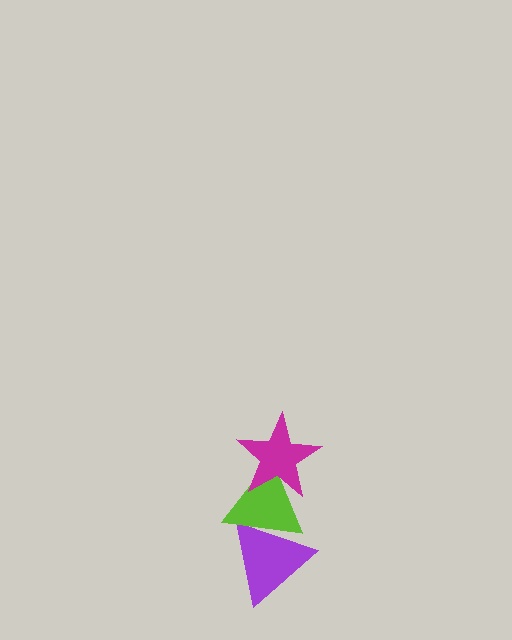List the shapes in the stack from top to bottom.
From top to bottom: the magenta star, the lime triangle, the purple triangle.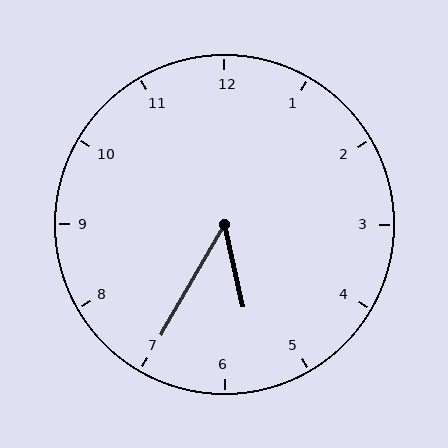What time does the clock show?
5:35.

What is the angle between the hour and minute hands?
Approximately 42 degrees.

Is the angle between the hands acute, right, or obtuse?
It is acute.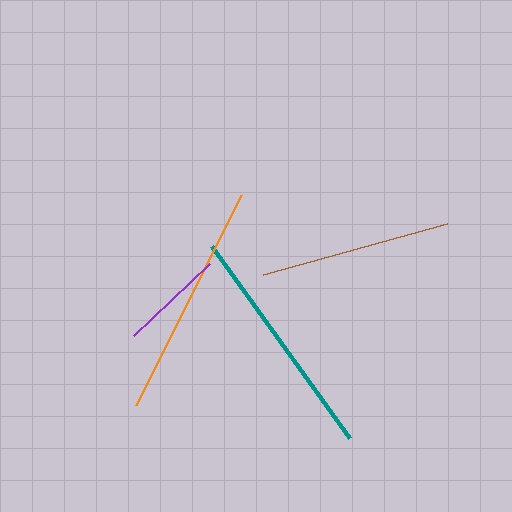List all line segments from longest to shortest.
From longest to shortest: teal, orange, brown, purple.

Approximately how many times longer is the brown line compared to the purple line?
The brown line is approximately 1.8 times the length of the purple line.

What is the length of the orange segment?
The orange segment is approximately 235 pixels long.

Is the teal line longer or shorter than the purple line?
The teal line is longer than the purple line.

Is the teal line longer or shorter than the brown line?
The teal line is longer than the brown line.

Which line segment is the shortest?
The purple line is the shortest at approximately 105 pixels.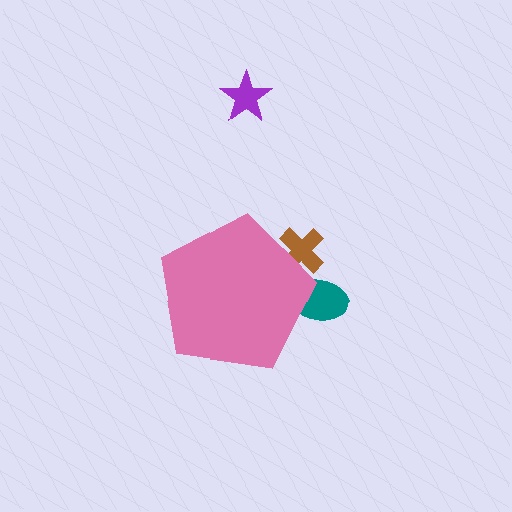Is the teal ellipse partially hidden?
Yes, the teal ellipse is partially hidden behind the pink pentagon.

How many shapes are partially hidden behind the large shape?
2 shapes are partially hidden.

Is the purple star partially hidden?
No, the purple star is fully visible.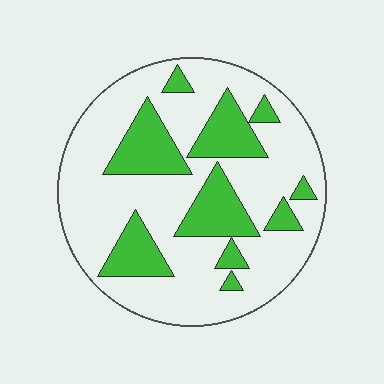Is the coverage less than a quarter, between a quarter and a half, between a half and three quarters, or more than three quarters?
Between a quarter and a half.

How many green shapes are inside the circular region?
10.